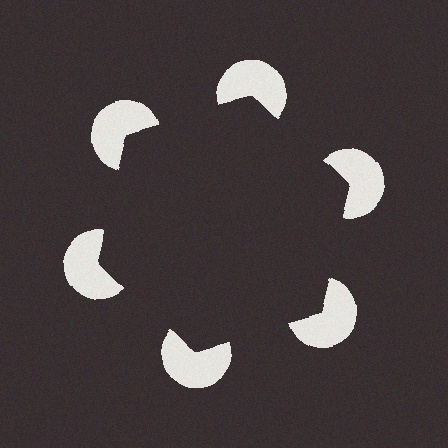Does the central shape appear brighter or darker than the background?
It typically appears slightly darker than the background, even though no actual brightness change is drawn.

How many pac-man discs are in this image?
There are 6 — one at each vertex of the illusory hexagon.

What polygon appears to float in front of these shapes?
An illusory hexagon — its edges are inferred from the aligned wedge cuts in the pac-man discs, not physically drawn.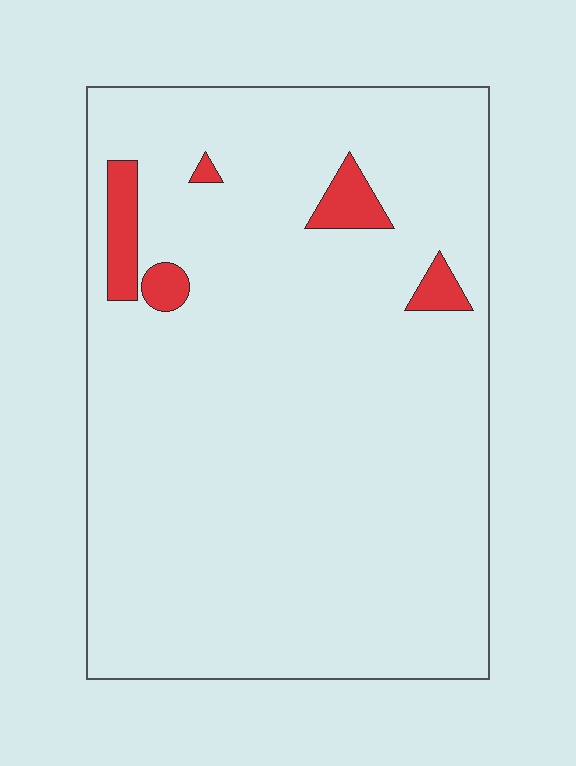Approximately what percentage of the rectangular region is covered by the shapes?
Approximately 5%.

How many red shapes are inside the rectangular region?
5.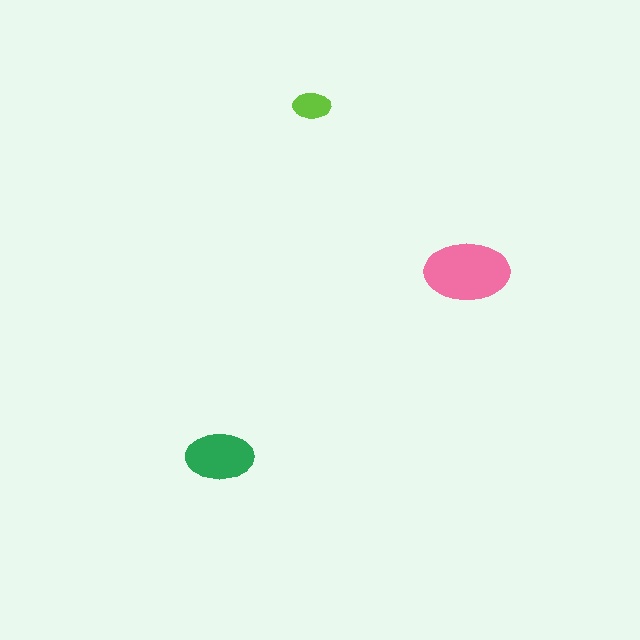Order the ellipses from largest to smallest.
the pink one, the green one, the lime one.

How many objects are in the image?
There are 3 objects in the image.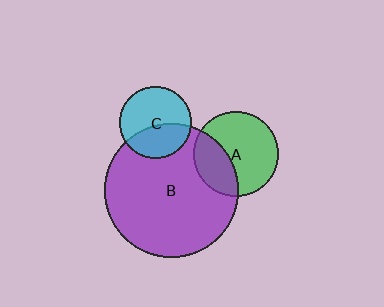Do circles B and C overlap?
Yes.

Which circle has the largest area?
Circle B (purple).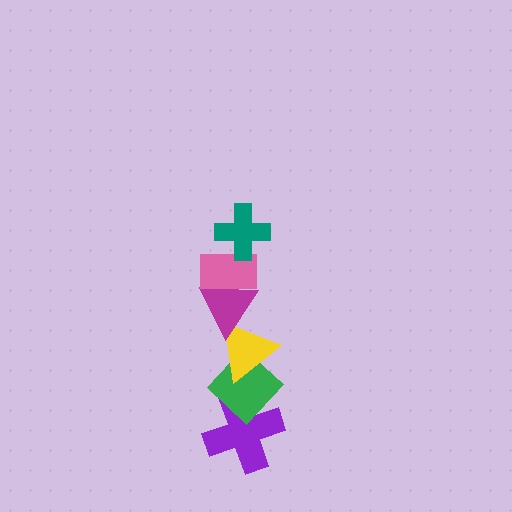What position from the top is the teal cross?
The teal cross is 1st from the top.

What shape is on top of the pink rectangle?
The teal cross is on top of the pink rectangle.